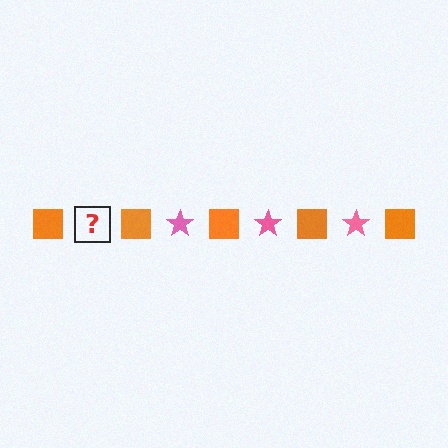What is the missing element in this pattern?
The missing element is a pink star.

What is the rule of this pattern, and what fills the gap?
The rule is that the pattern alternates between orange square and pink star. The gap should be filled with a pink star.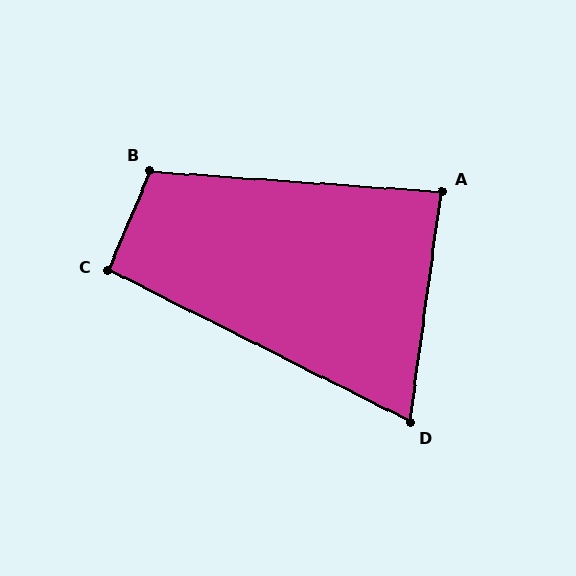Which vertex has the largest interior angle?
B, at approximately 109 degrees.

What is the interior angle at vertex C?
Approximately 94 degrees (approximately right).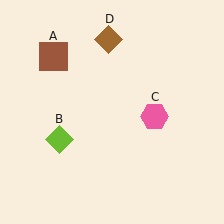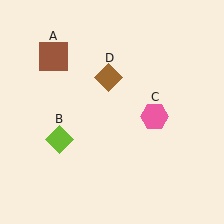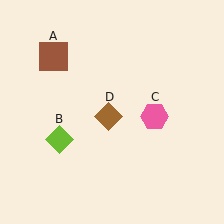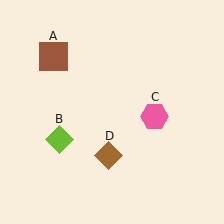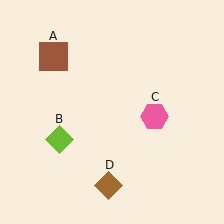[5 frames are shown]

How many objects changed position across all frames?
1 object changed position: brown diamond (object D).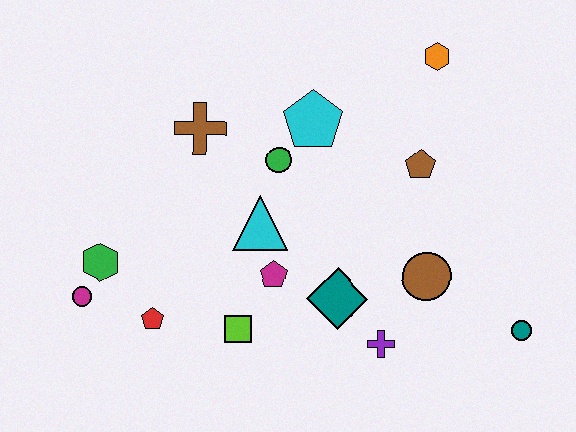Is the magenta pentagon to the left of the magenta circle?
No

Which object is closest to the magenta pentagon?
The cyan triangle is closest to the magenta pentagon.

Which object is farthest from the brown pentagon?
The magenta circle is farthest from the brown pentagon.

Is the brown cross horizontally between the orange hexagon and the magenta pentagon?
No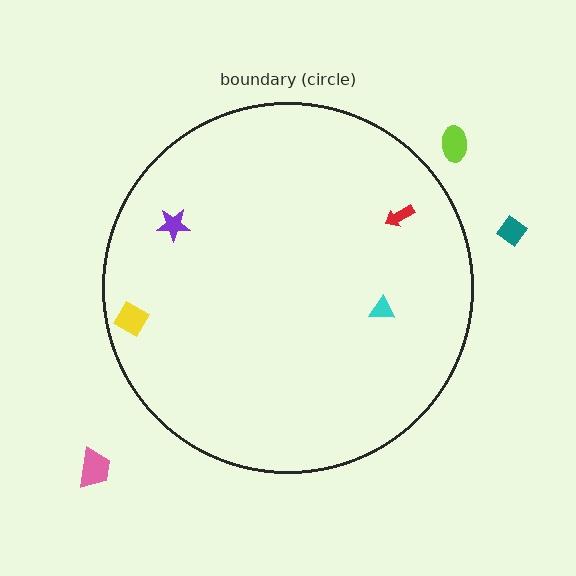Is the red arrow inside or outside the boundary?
Inside.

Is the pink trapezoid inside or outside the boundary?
Outside.